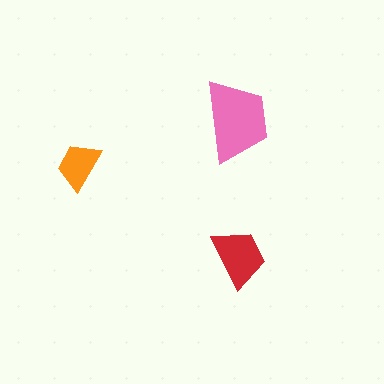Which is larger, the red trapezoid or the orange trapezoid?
The red one.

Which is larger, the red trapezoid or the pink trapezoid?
The pink one.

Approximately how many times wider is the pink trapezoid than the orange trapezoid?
About 1.5 times wider.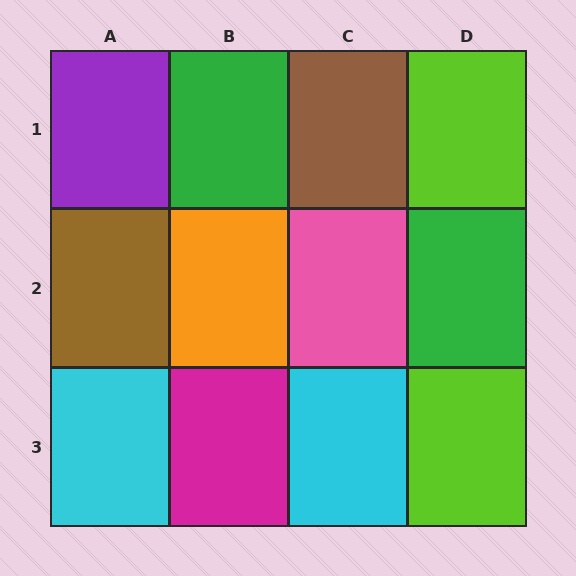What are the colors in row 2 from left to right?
Brown, orange, pink, green.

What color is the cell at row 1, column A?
Purple.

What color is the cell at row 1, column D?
Lime.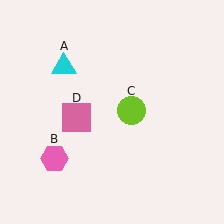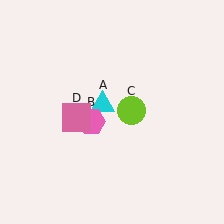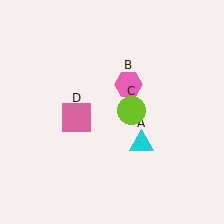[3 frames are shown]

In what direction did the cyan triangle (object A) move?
The cyan triangle (object A) moved down and to the right.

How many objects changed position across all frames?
2 objects changed position: cyan triangle (object A), pink hexagon (object B).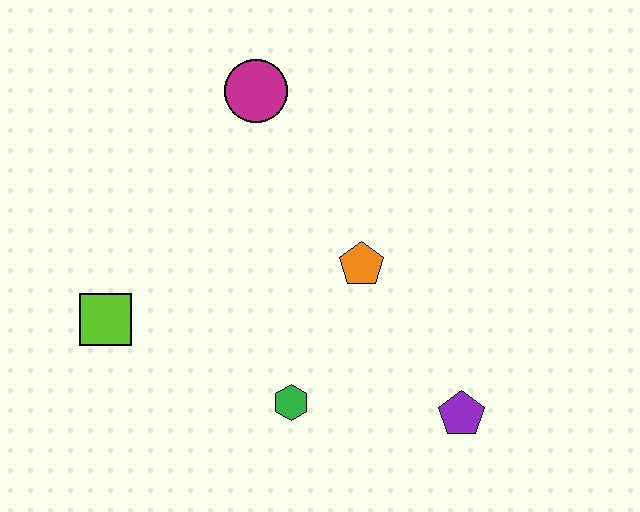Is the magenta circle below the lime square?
No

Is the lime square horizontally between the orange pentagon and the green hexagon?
No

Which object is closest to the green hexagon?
The orange pentagon is closest to the green hexagon.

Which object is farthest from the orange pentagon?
The lime square is farthest from the orange pentagon.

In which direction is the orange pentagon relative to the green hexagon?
The orange pentagon is above the green hexagon.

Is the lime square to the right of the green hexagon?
No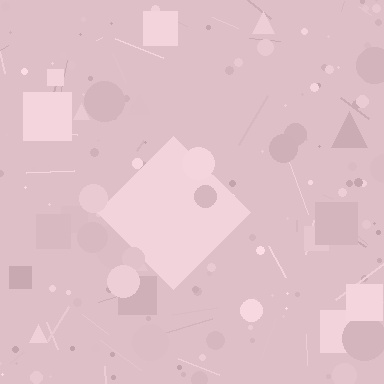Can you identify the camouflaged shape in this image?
The camouflaged shape is a diamond.